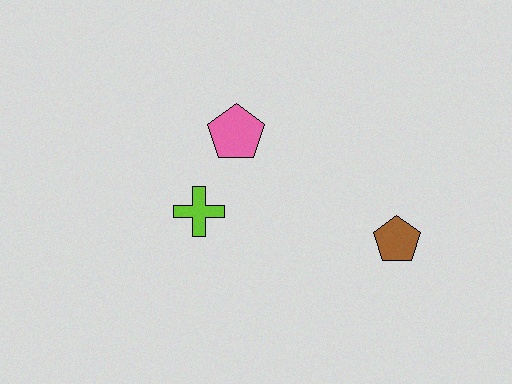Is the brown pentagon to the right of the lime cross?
Yes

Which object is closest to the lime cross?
The pink pentagon is closest to the lime cross.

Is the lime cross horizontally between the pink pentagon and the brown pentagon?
No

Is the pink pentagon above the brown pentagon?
Yes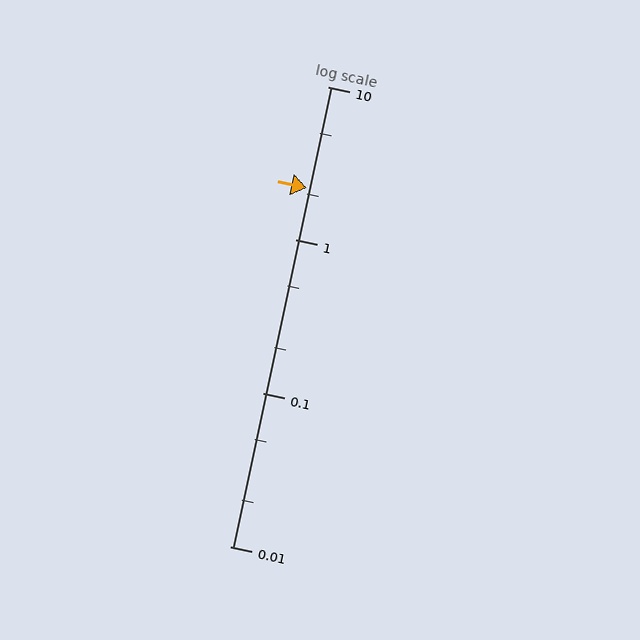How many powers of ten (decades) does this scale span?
The scale spans 3 decades, from 0.01 to 10.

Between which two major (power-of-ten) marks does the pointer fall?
The pointer is between 1 and 10.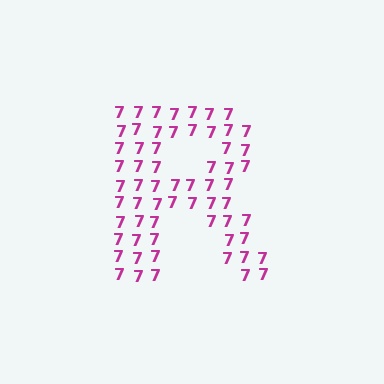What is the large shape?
The large shape is the letter R.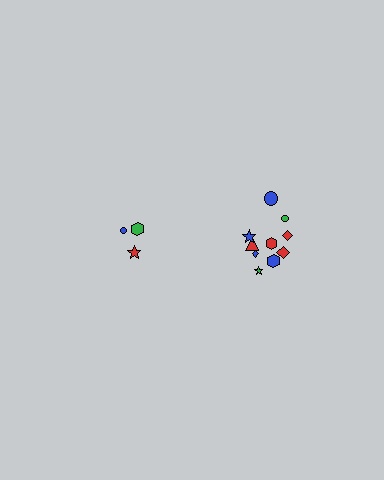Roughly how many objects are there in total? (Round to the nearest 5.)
Roughly 15 objects in total.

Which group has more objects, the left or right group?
The right group.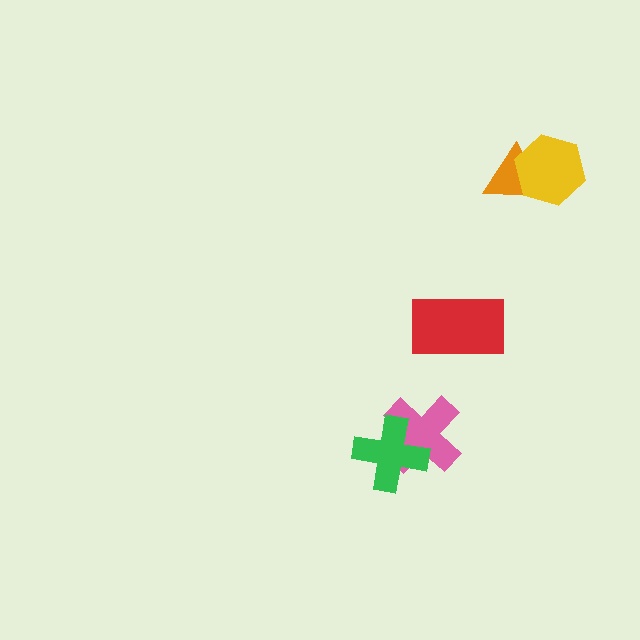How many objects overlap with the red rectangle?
0 objects overlap with the red rectangle.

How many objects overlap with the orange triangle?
1 object overlaps with the orange triangle.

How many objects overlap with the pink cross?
1 object overlaps with the pink cross.